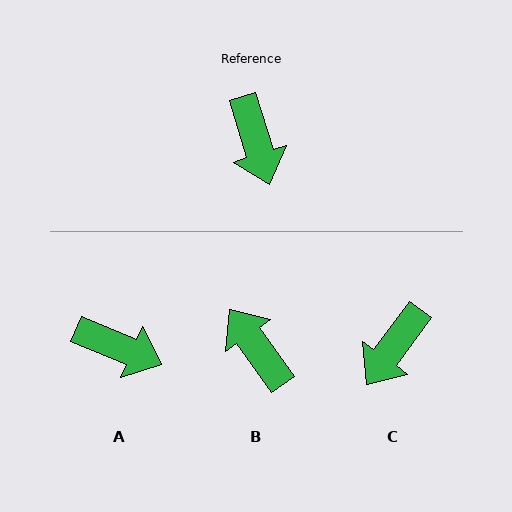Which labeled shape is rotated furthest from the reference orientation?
B, about 162 degrees away.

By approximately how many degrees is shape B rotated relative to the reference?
Approximately 162 degrees clockwise.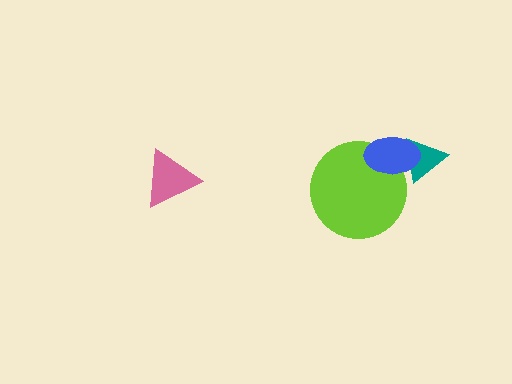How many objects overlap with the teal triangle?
1 object overlaps with the teal triangle.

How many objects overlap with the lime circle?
1 object overlaps with the lime circle.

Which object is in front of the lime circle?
The blue ellipse is in front of the lime circle.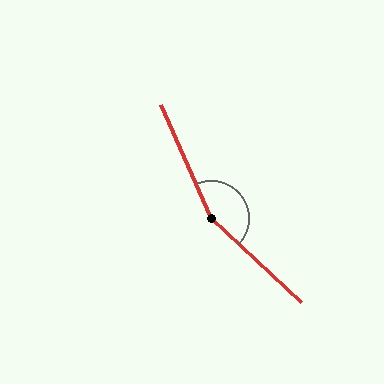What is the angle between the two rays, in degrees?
Approximately 157 degrees.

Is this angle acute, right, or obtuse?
It is obtuse.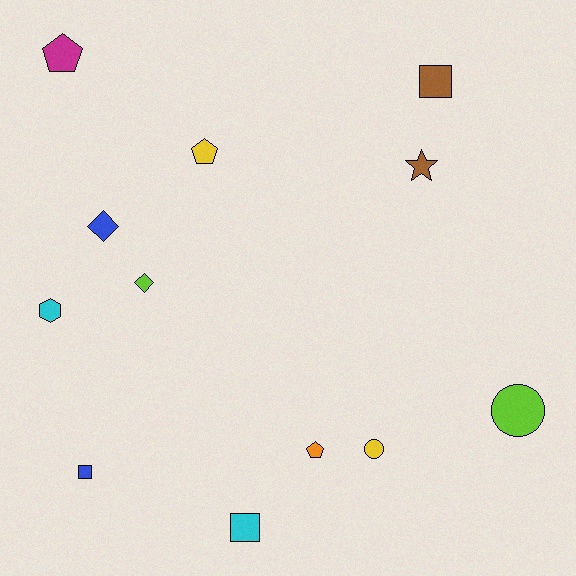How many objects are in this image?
There are 12 objects.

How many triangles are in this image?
There are no triangles.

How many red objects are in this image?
There are no red objects.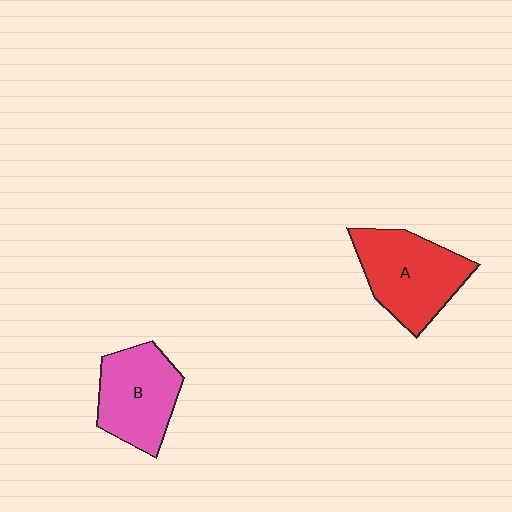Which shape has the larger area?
Shape A (red).